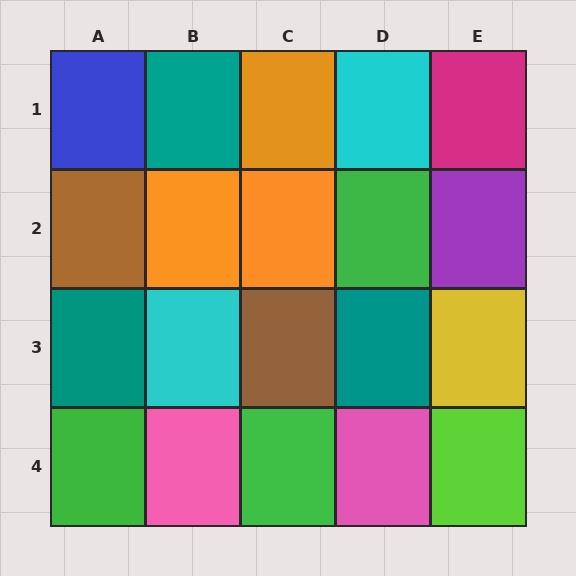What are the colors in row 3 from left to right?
Teal, cyan, brown, teal, yellow.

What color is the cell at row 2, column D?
Green.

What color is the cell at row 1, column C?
Orange.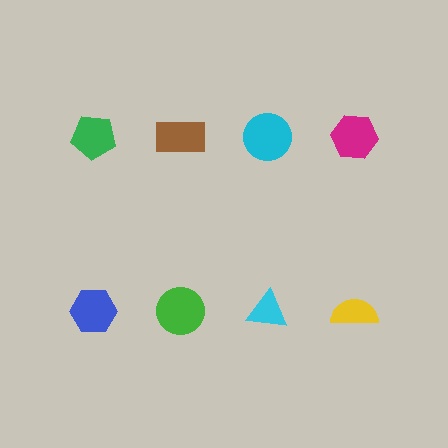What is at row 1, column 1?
A green pentagon.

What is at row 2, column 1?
A blue hexagon.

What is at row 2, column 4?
A yellow semicircle.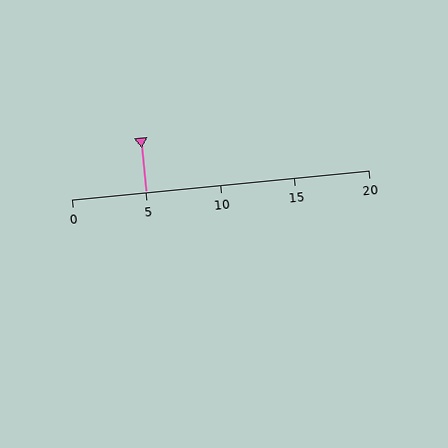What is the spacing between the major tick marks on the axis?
The major ticks are spaced 5 apart.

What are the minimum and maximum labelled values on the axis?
The axis runs from 0 to 20.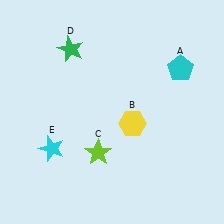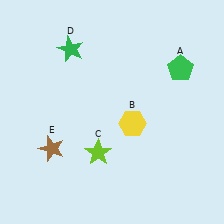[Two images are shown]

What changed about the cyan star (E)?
In Image 1, E is cyan. In Image 2, it changed to brown.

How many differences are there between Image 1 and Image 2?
There are 2 differences between the two images.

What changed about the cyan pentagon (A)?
In Image 1, A is cyan. In Image 2, it changed to green.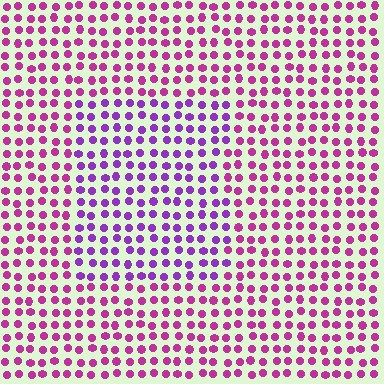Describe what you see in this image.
The image is filled with small magenta elements in a uniform arrangement. A rectangle-shaped region is visible where the elements are tinted to a slightly different hue, forming a subtle color boundary.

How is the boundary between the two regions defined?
The boundary is defined purely by a slight shift in hue (about 34 degrees). Spacing, size, and orientation are identical on both sides.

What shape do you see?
I see a rectangle.